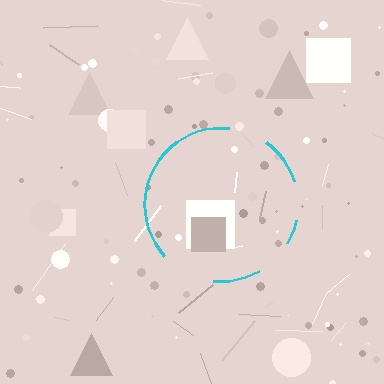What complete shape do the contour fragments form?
The contour fragments form a circle.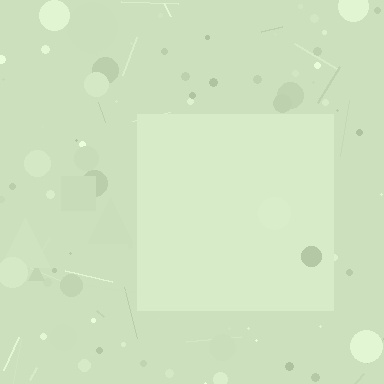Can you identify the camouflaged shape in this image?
The camouflaged shape is a square.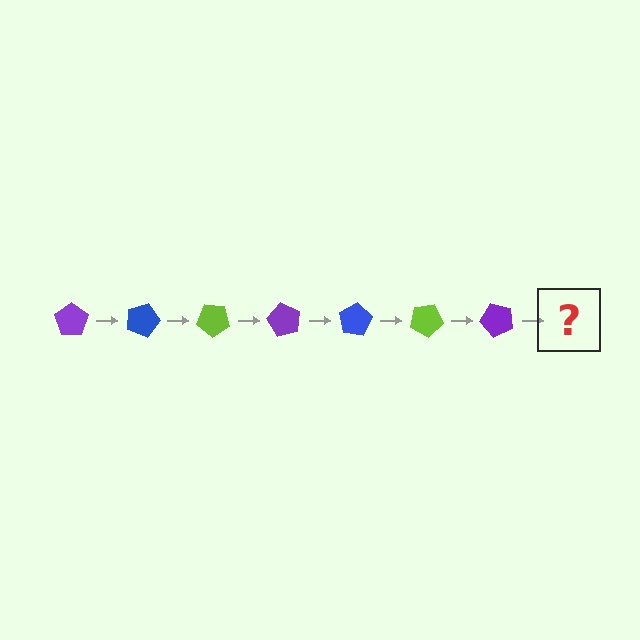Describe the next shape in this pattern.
It should be a blue pentagon, rotated 140 degrees from the start.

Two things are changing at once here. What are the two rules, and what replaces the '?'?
The two rules are that it rotates 20 degrees each step and the color cycles through purple, blue, and lime. The '?' should be a blue pentagon, rotated 140 degrees from the start.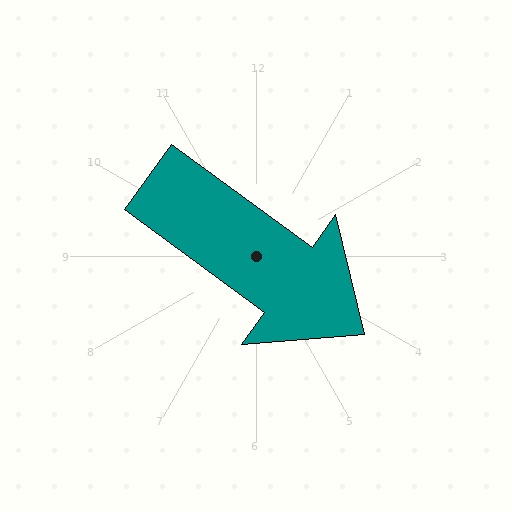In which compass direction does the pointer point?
Southeast.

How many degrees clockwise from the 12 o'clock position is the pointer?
Approximately 126 degrees.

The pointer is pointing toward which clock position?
Roughly 4 o'clock.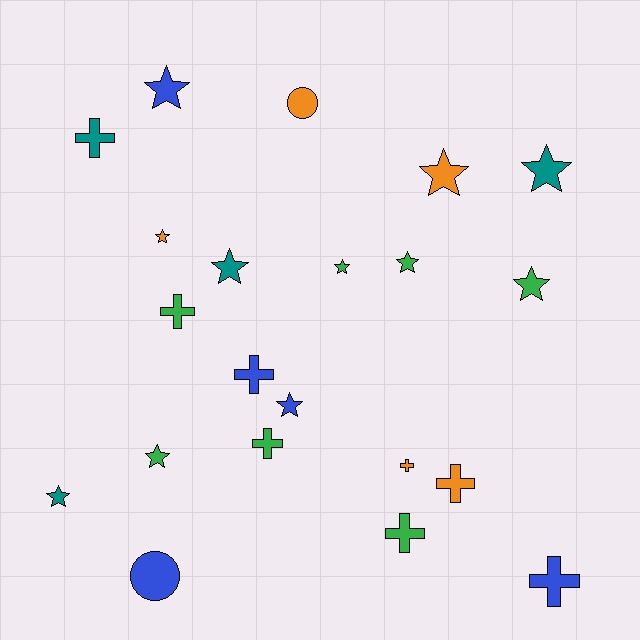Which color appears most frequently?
Green, with 7 objects.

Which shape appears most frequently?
Star, with 11 objects.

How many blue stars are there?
There are 2 blue stars.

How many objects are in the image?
There are 21 objects.